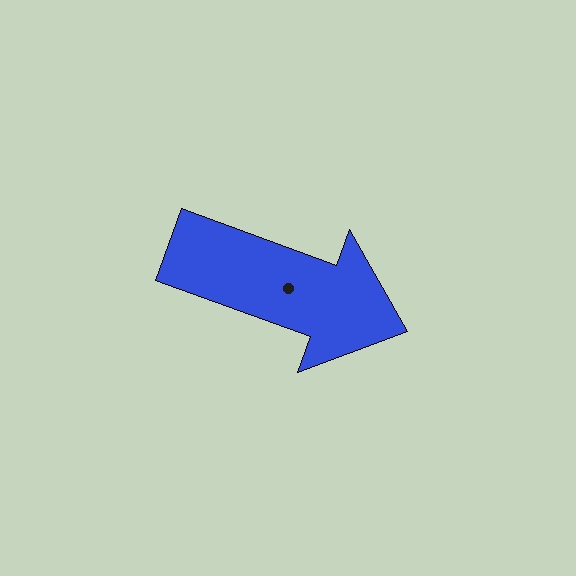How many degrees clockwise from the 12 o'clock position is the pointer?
Approximately 110 degrees.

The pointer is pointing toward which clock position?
Roughly 4 o'clock.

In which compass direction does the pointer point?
East.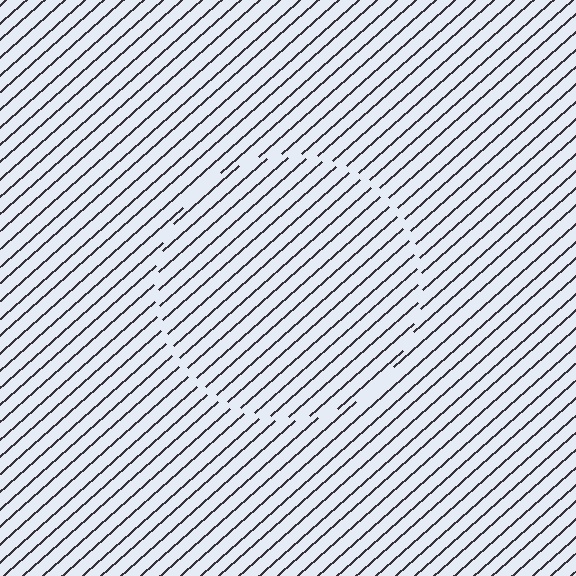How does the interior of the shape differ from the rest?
The interior of the shape contains the same grating, shifted by half a period — the contour is defined by the phase discontinuity where line-ends from the inner and outer gratings abut.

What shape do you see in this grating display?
An illusory circle. The interior of the shape contains the same grating, shifted by half a period — the contour is defined by the phase discontinuity where line-ends from the inner and outer gratings abut.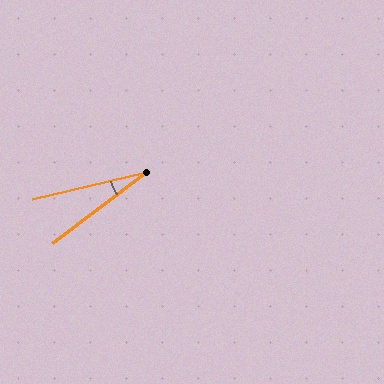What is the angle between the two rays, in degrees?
Approximately 24 degrees.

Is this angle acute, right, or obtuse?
It is acute.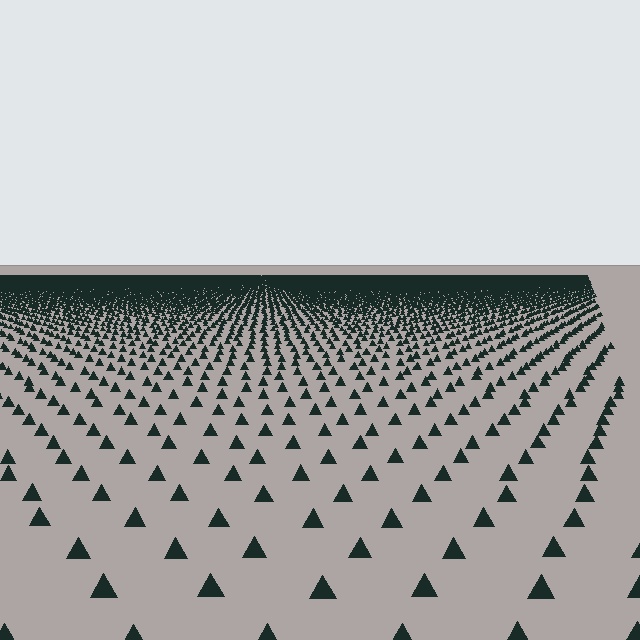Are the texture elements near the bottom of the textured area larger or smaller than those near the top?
Larger. Near the bottom, elements are closer to the viewer and appear at a bigger on-screen size.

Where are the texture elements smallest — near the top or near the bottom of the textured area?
Near the top.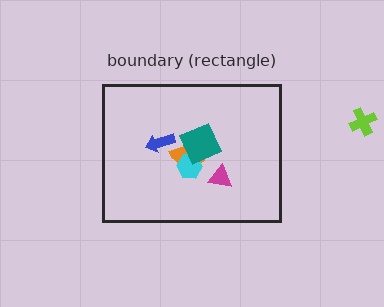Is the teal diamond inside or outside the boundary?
Inside.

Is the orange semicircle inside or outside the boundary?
Inside.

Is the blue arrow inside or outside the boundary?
Inside.